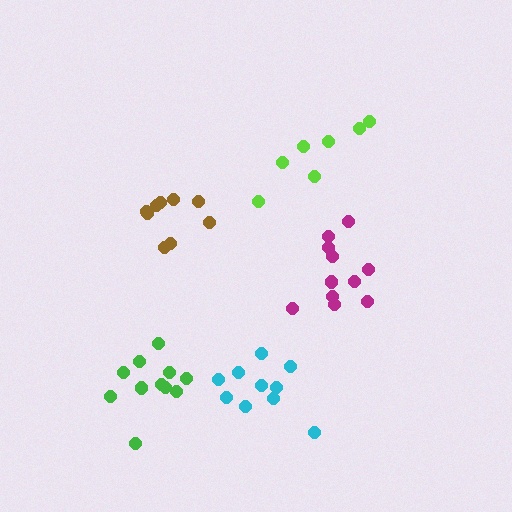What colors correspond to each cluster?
The clusters are colored: brown, lime, magenta, green, cyan.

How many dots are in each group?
Group 1: 9 dots, Group 2: 7 dots, Group 3: 11 dots, Group 4: 11 dots, Group 5: 10 dots (48 total).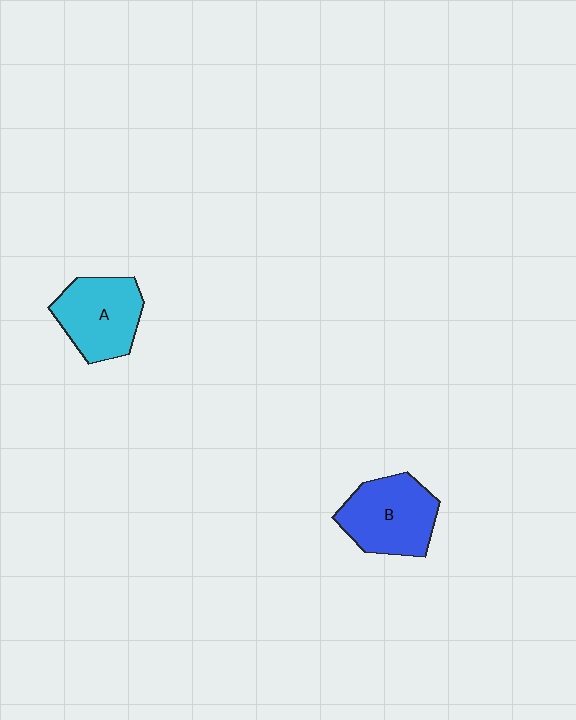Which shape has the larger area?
Shape B (blue).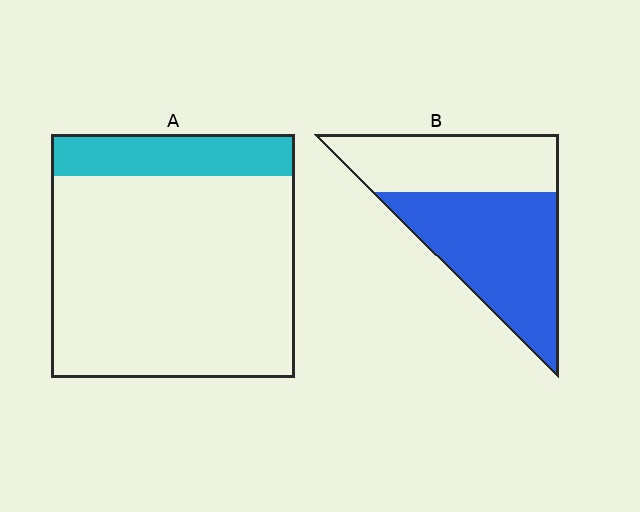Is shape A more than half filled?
No.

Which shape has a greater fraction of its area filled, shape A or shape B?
Shape B.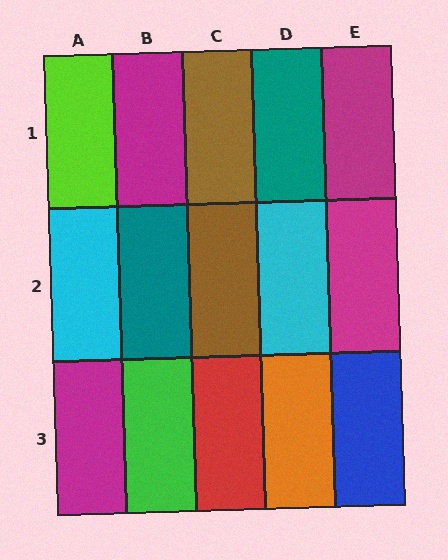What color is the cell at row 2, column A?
Cyan.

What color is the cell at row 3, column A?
Magenta.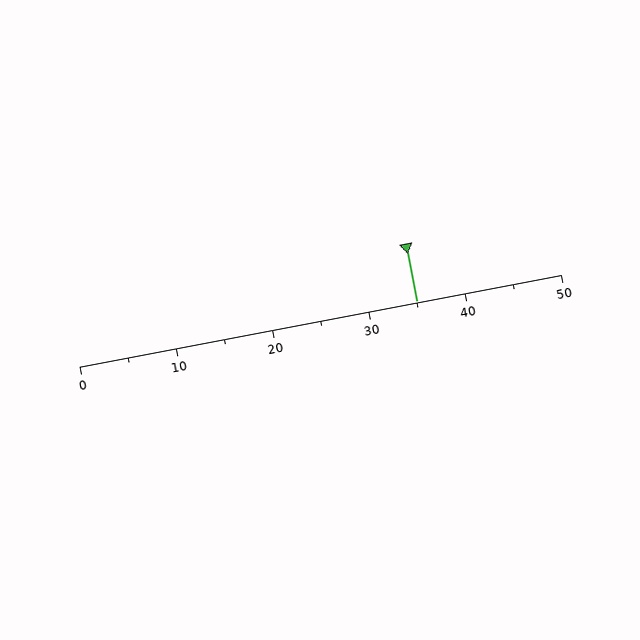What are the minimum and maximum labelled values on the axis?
The axis runs from 0 to 50.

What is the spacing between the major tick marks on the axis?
The major ticks are spaced 10 apart.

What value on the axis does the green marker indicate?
The marker indicates approximately 35.